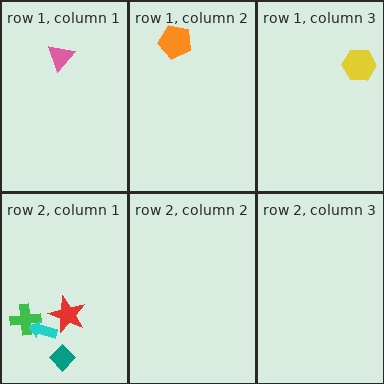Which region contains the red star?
The row 2, column 1 region.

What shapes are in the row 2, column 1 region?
The green cross, the teal diamond, the red star, the cyan arrow.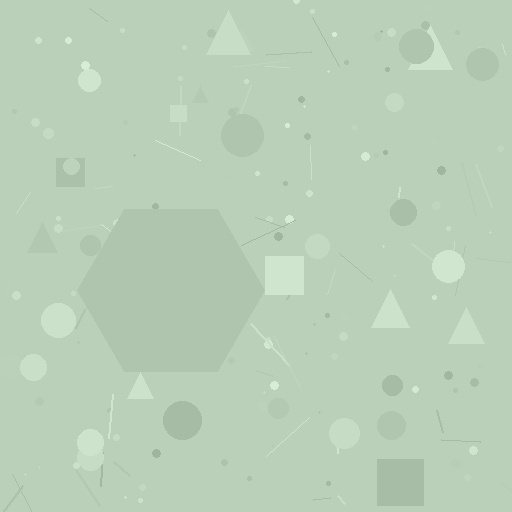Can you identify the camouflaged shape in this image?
The camouflaged shape is a hexagon.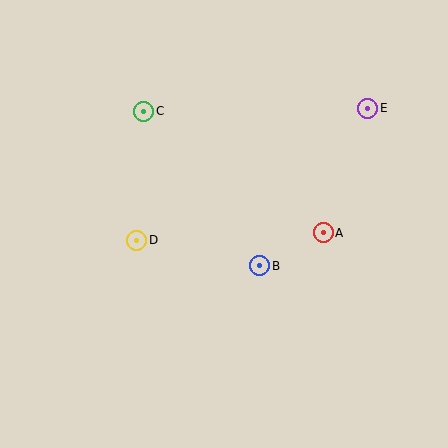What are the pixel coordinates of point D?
Point D is at (137, 240).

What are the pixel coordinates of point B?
Point B is at (260, 266).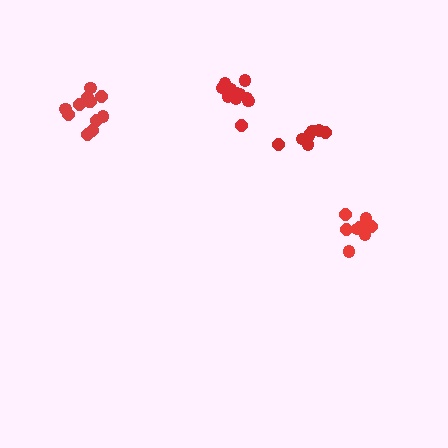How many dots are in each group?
Group 1: 7 dots, Group 2: 12 dots, Group 3: 8 dots, Group 4: 12 dots (39 total).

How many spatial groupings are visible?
There are 4 spatial groupings.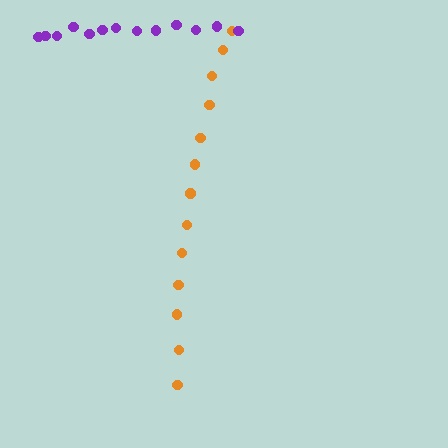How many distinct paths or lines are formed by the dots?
There are 2 distinct paths.